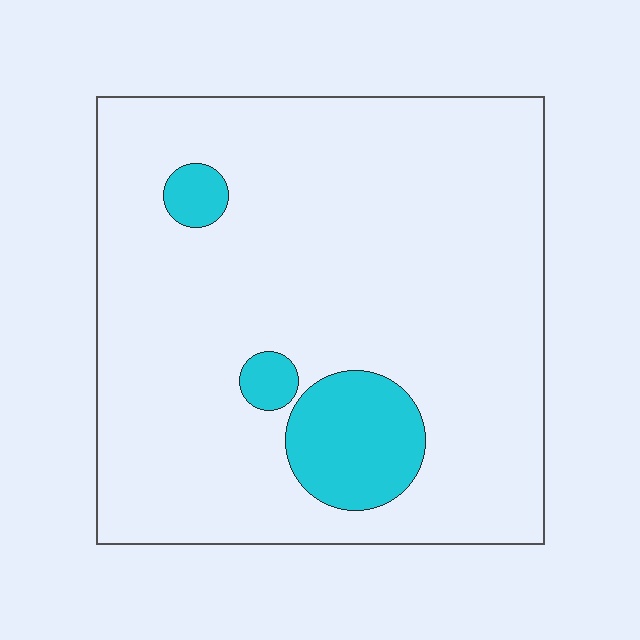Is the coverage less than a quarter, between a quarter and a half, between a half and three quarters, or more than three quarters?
Less than a quarter.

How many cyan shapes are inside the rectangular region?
3.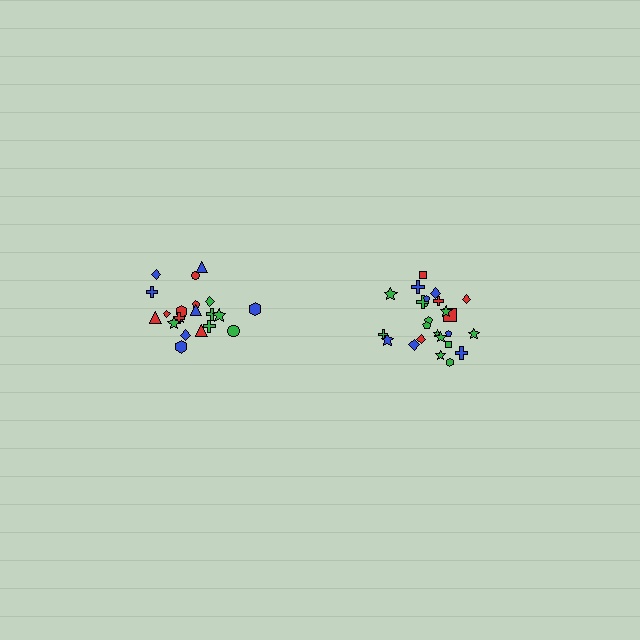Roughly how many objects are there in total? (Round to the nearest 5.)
Roughly 45 objects in total.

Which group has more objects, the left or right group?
The right group.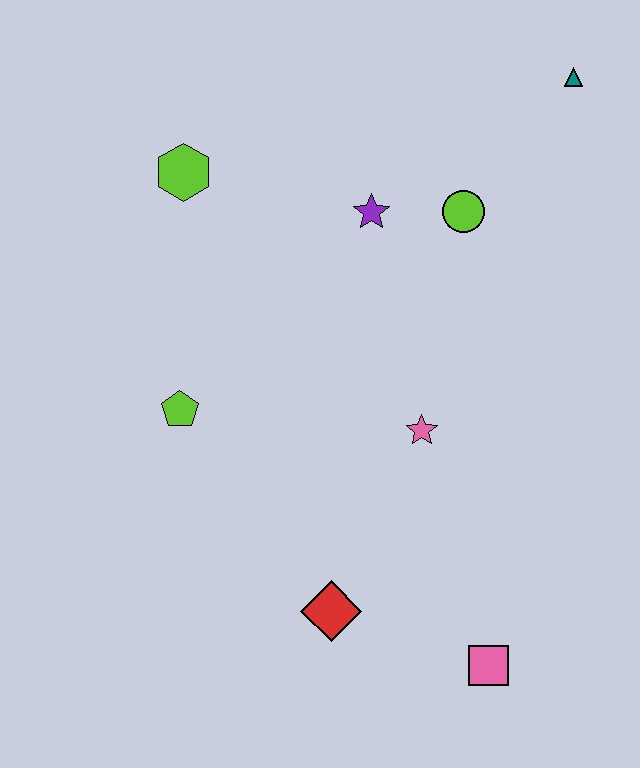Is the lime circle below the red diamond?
No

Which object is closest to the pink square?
The red diamond is closest to the pink square.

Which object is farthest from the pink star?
The teal triangle is farthest from the pink star.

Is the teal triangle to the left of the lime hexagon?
No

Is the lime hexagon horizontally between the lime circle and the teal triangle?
No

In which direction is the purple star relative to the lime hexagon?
The purple star is to the right of the lime hexagon.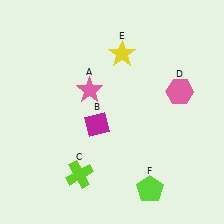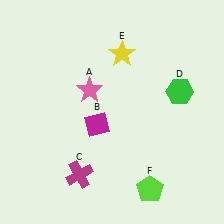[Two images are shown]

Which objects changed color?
C changed from lime to magenta. D changed from pink to green.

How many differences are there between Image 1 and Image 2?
There are 2 differences between the two images.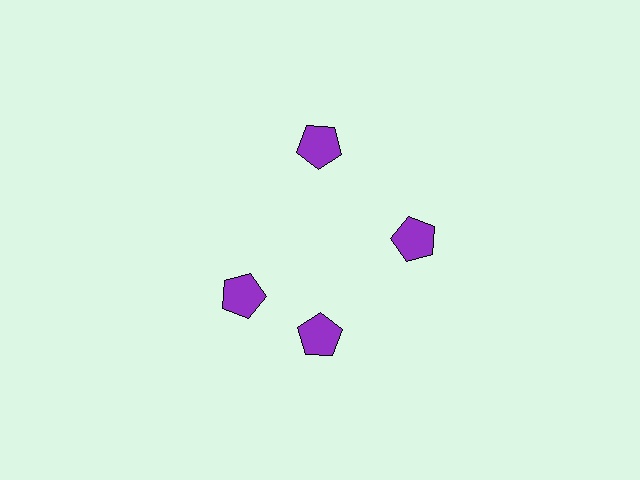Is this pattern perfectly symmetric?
No. The 4 purple pentagons are arranged in a ring, but one element near the 9 o'clock position is rotated out of alignment along the ring, breaking the 4-fold rotational symmetry.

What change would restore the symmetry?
The symmetry would be restored by rotating it back into even spacing with its neighbors so that all 4 pentagons sit at equal angles and equal distance from the center.